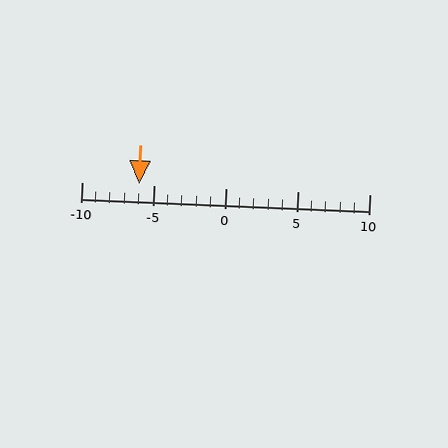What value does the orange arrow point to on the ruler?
The orange arrow points to approximately -6.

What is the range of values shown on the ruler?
The ruler shows values from -10 to 10.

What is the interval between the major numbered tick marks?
The major tick marks are spaced 5 units apart.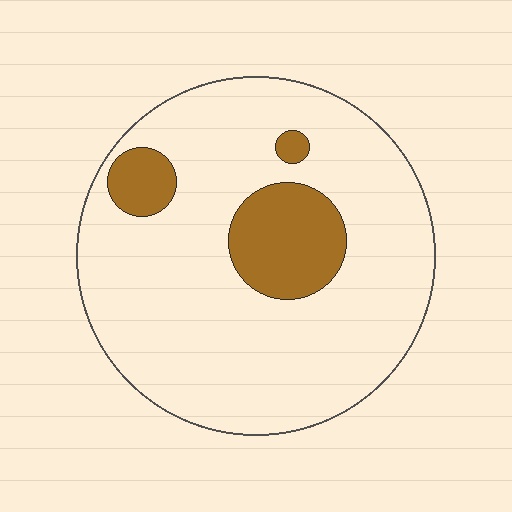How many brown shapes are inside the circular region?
3.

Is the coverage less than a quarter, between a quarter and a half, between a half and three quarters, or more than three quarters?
Less than a quarter.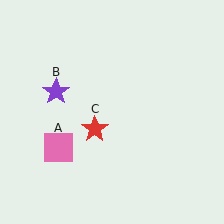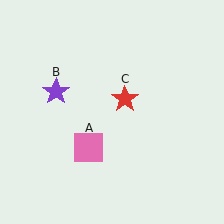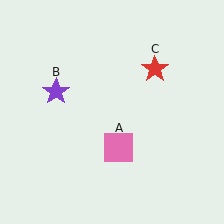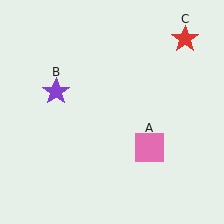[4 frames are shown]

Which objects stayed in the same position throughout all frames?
Purple star (object B) remained stationary.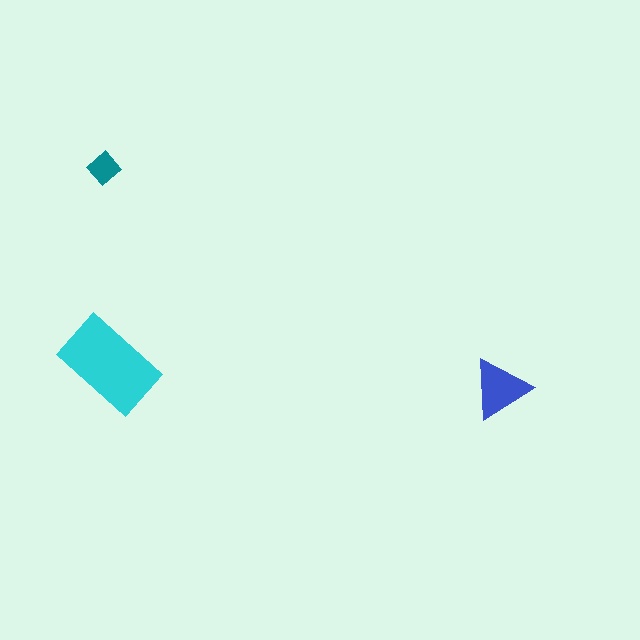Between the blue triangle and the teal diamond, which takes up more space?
The blue triangle.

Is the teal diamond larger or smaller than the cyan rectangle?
Smaller.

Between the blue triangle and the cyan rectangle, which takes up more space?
The cyan rectangle.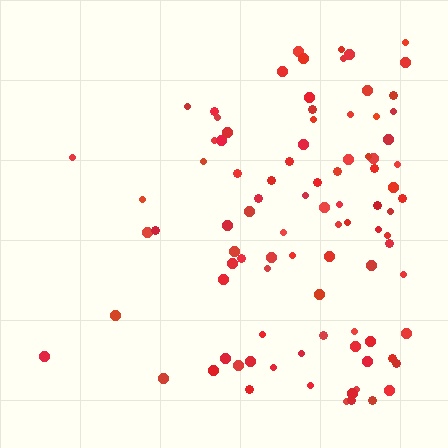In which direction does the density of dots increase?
From left to right, with the right side densest.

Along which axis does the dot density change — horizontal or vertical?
Horizontal.